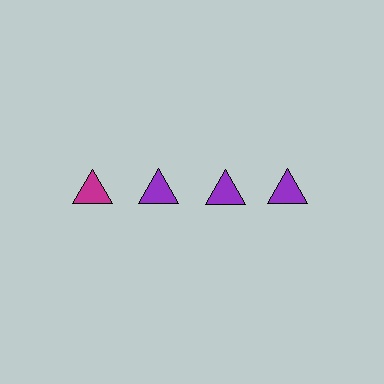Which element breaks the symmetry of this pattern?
The magenta triangle in the top row, leftmost column breaks the symmetry. All other shapes are purple triangles.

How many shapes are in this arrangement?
There are 4 shapes arranged in a grid pattern.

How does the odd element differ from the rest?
It has a different color: magenta instead of purple.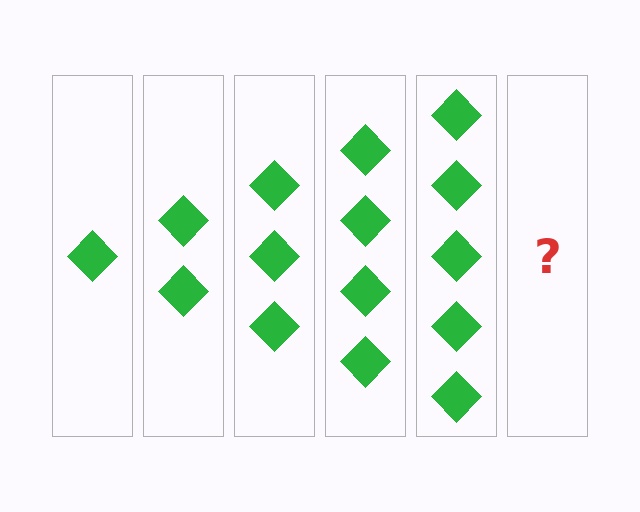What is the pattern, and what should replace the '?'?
The pattern is that each step adds one more diamond. The '?' should be 6 diamonds.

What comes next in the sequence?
The next element should be 6 diamonds.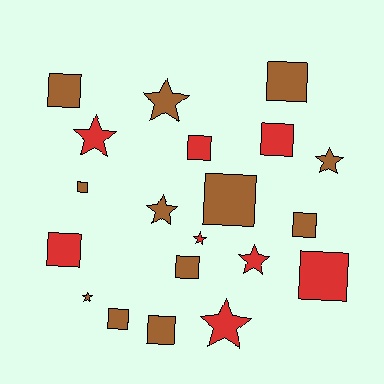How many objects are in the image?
There are 20 objects.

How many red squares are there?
There are 4 red squares.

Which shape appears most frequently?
Square, with 12 objects.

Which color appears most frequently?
Brown, with 12 objects.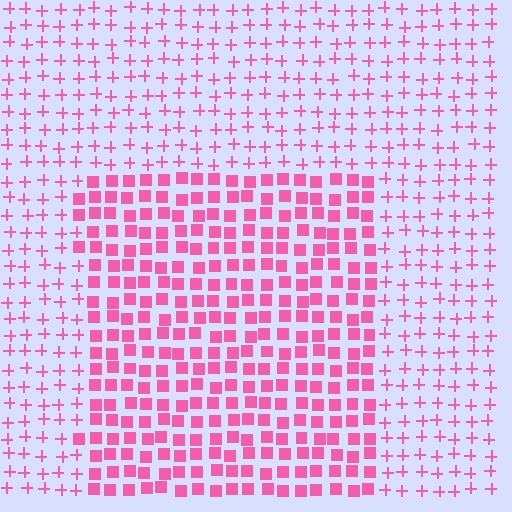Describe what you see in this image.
The image is filled with small pink elements arranged in a uniform grid. A rectangle-shaped region contains squares, while the surrounding area contains plus signs. The boundary is defined purely by the change in element shape.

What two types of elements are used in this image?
The image uses squares inside the rectangle region and plus signs outside it.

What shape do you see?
I see a rectangle.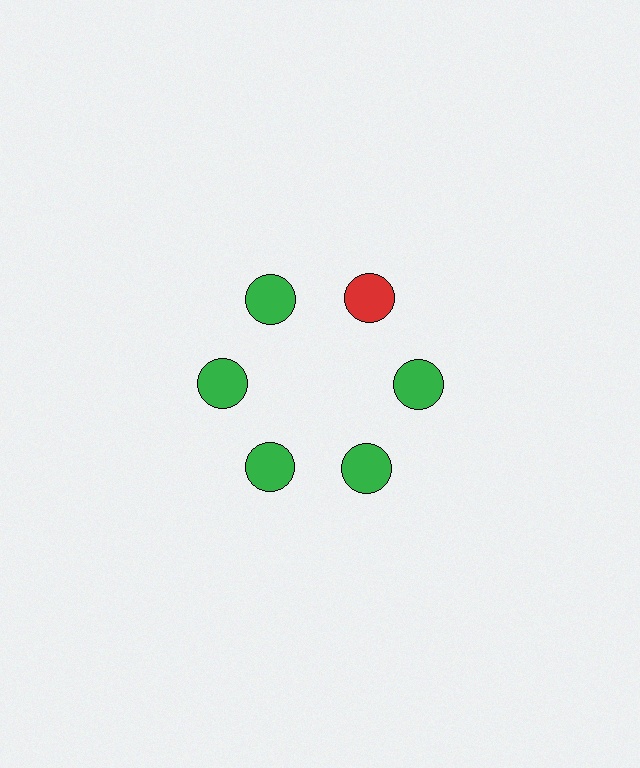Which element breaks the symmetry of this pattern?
The red circle at roughly the 1 o'clock position breaks the symmetry. All other shapes are green circles.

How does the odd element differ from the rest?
It has a different color: red instead of green.